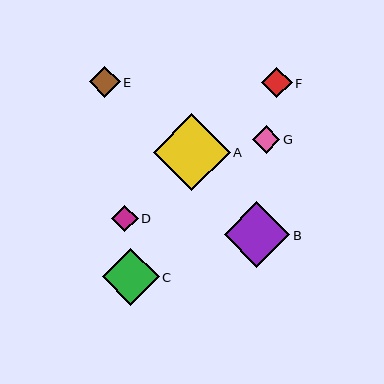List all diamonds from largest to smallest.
From largest to smallest: A, B, C, E, F, G, D.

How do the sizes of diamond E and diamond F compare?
Diamond E and diamond F are approximately the same size.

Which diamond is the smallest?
Diamond D is the smallest with a size of approximately 27 pixels.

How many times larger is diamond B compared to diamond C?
Diamond B is approximately 1.1 times the size of diamond C.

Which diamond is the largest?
Diamond A is the largest with a size of approximately 77 pixels.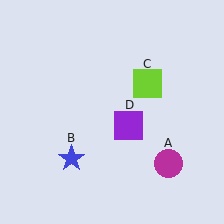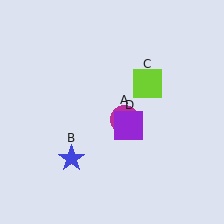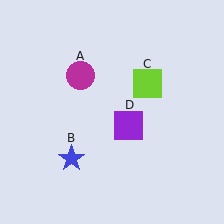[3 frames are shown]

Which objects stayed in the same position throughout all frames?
Blue star (object B) and lime square (object C) and purple square (object D) remained stationary.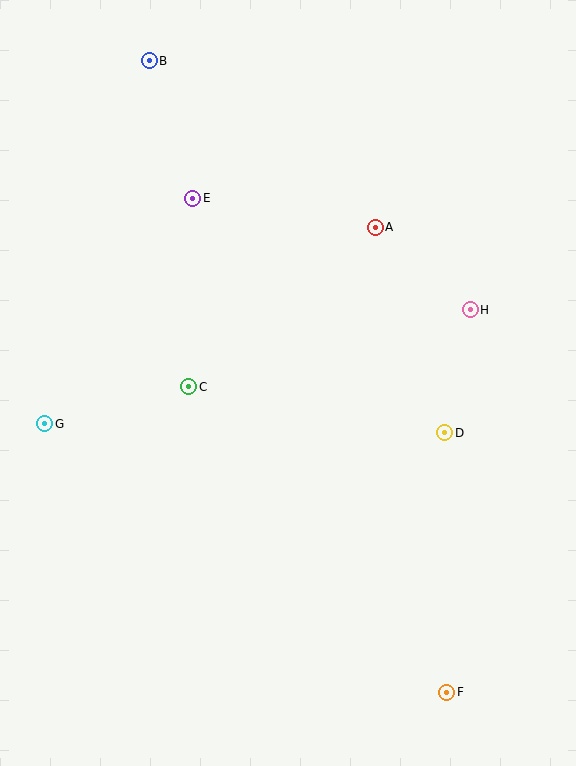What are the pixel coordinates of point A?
Point A is at (375, 227).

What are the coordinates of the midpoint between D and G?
The midpoint between D and G is at (245, 428).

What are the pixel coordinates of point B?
Point B is at (149, 61).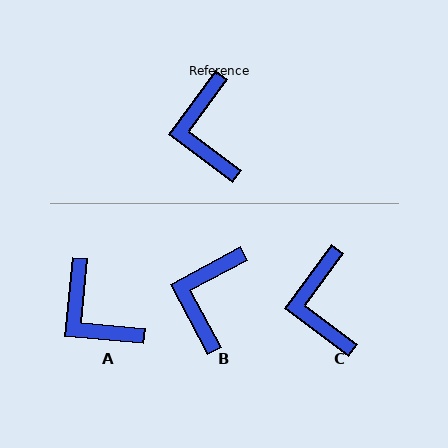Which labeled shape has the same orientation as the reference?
C.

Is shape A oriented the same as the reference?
No, it is off by about 31 degrees.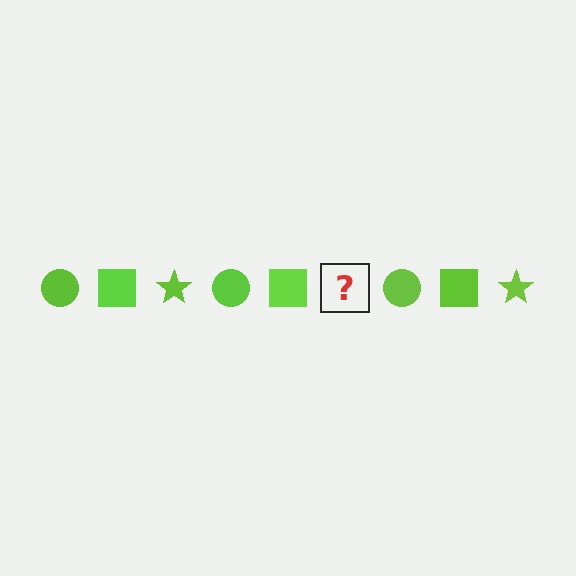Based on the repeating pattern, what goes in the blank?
The blank should be a lime star.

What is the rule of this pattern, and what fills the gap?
The rule is that the pattern cycles through circle, square, star shapes in lime. The gap should be filled with a lime star.